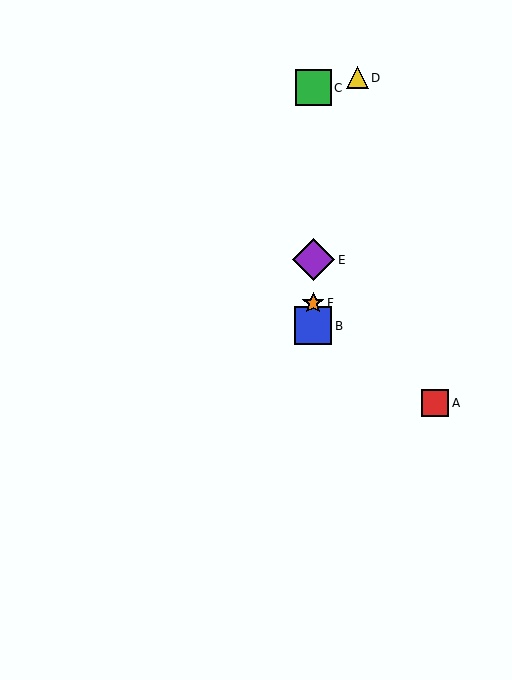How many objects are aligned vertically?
4 objects (B, C, E, F) are aligned vertically.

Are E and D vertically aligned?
No, E is at x≈313 and D is at x≈357.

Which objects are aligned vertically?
Objects B, C, E, F are aligned vertically.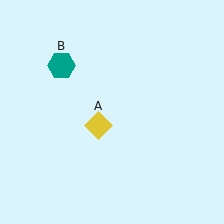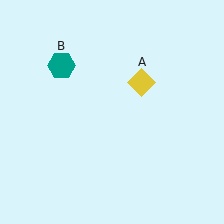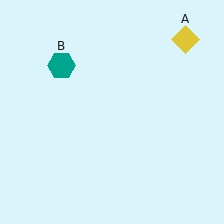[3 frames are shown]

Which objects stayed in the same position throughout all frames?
Teal hexagon (object B) remained stationary.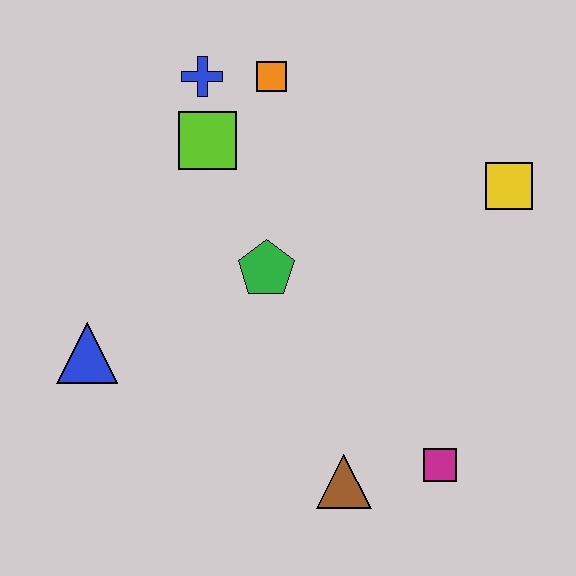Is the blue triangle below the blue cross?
Yes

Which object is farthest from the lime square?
The magenta square is farthest from the lime square.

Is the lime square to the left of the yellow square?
Yes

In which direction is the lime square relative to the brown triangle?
The lime square is above the brown triangle.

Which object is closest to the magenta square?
The brown triangle is closest to the magenta square.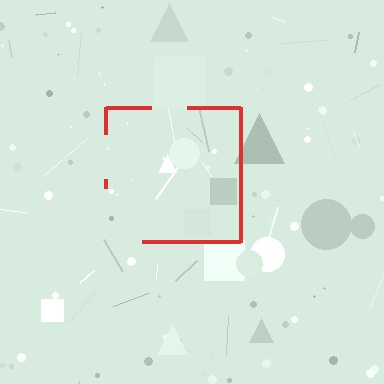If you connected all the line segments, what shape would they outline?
They would outline a square.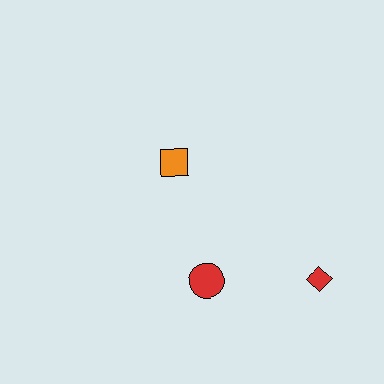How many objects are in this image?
There are 3 objects.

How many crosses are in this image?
There are no crosses.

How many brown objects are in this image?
There are no brown objects.